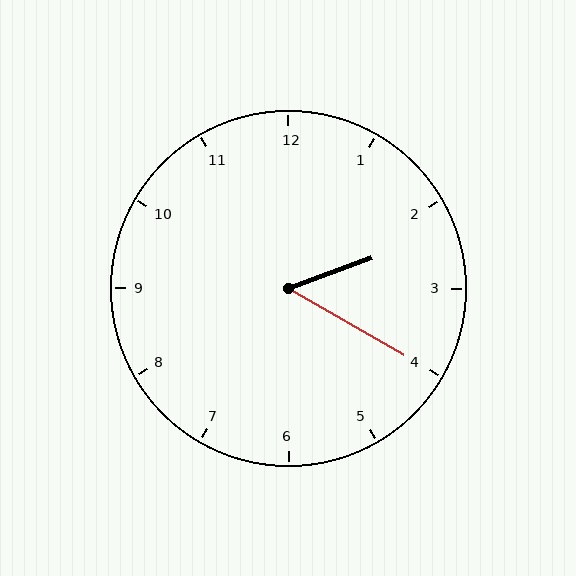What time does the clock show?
2:20.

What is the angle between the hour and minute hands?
Approximately 50 degrees.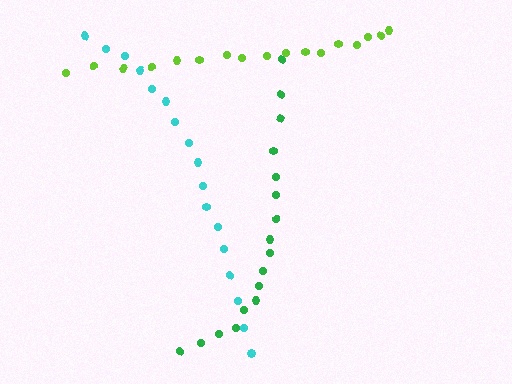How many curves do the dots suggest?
There are 3 distinct paths.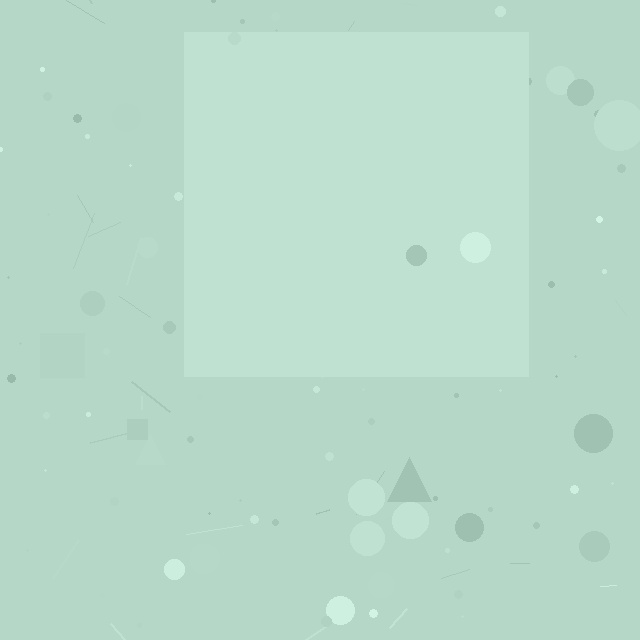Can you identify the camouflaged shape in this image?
The camouflaged shape is a square.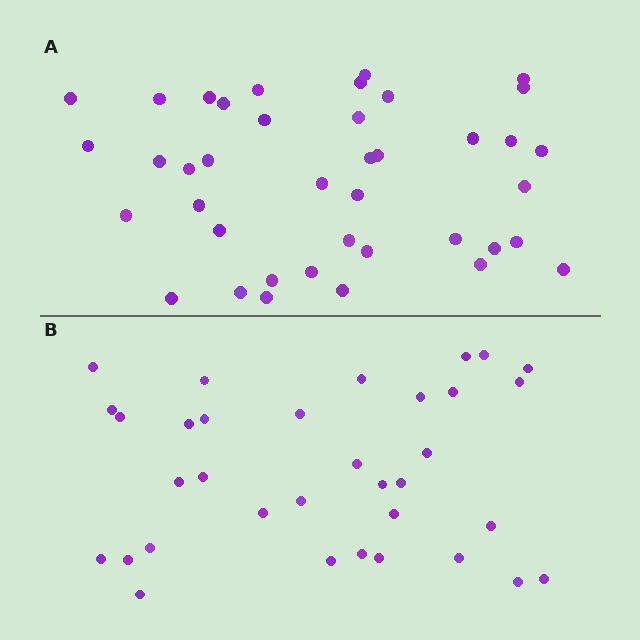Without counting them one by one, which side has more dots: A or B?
Region A (the top region) has more dots.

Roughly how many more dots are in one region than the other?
Region A has about 6 more dots than region B.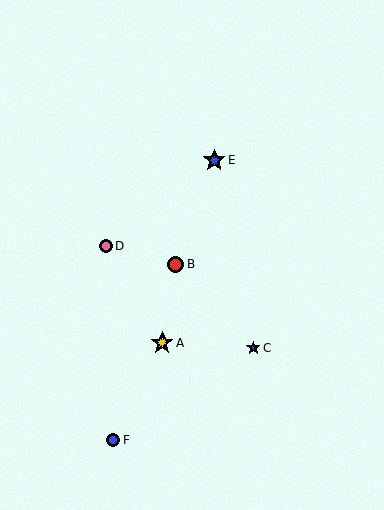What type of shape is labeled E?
Shape E is a blue star.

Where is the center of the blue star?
The center of the blue star is at (214, 160).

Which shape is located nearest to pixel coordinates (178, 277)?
The red circle (labeled B) at (175, 264) is nearest to that location.